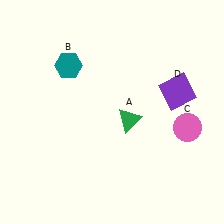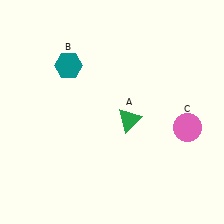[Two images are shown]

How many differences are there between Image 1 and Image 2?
There is 1 difference between the two images.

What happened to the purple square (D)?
The purple square (D) was removed in Image 2. It was in the top-right area of Image 1.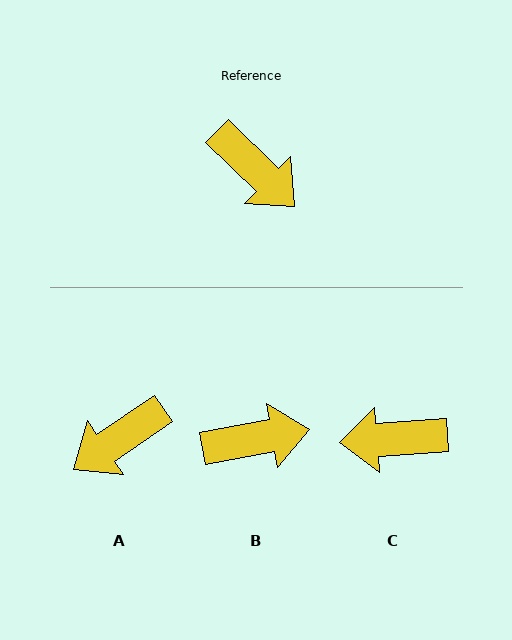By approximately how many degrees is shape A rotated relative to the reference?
Approximately 102 degrees clockwise.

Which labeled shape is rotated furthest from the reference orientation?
C, about 132 degrees away.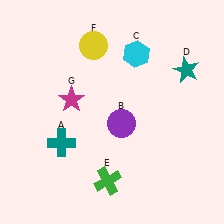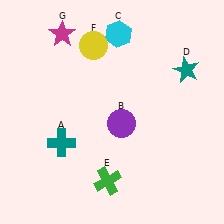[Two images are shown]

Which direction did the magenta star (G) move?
The magenta star (G) moved up.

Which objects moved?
The objects that moved are: the cyan hexagon (C), the magenta star (G).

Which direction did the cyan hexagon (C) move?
The cyan hexagon (C) moved up.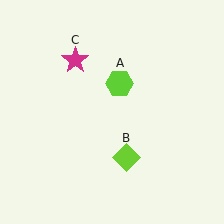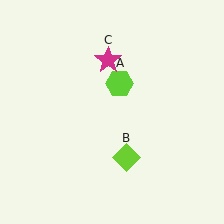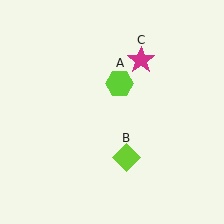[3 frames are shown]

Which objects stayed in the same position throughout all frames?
Lime hexagon (object A) and lime diamond (object B) remained stationary.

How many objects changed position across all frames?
1 object changed position: magenta star (object C).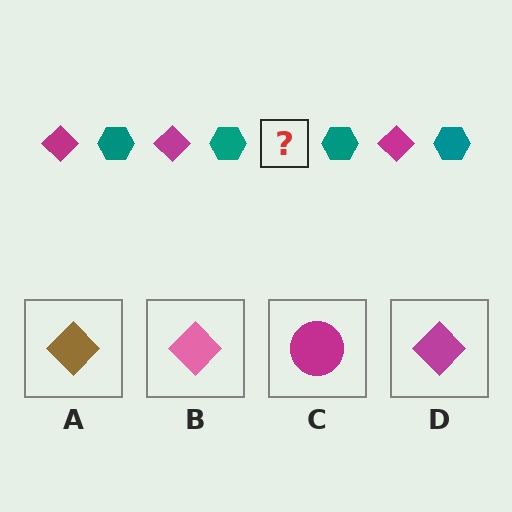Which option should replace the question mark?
Option D.